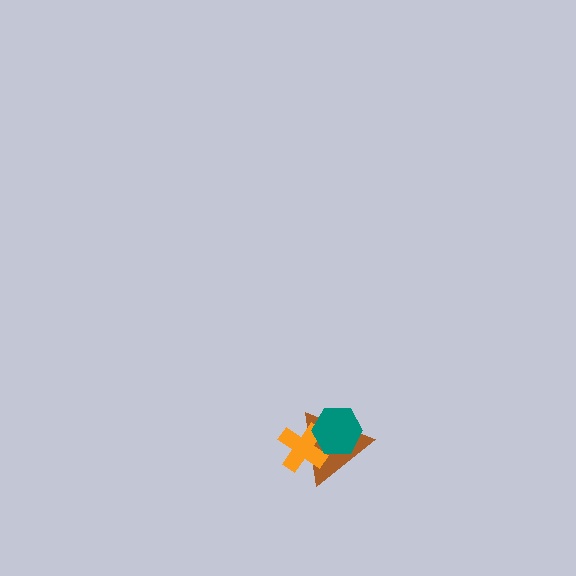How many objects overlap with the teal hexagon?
2 objects overlap with the teal hexagon.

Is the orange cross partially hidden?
Yes, it is partially covered by another shape.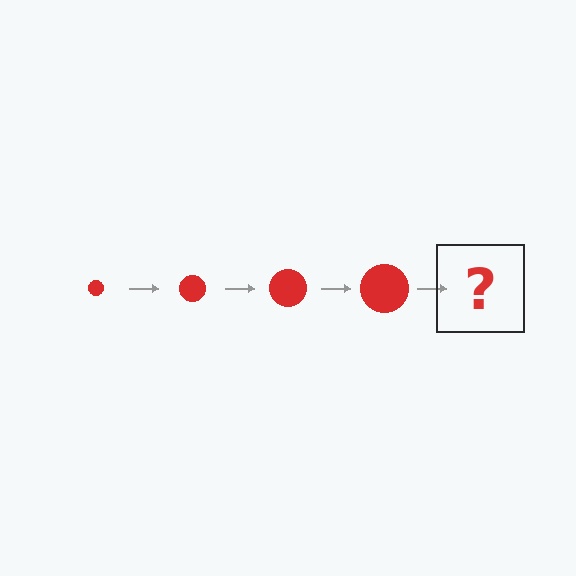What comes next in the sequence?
The next element should be a red circle, larger than the previous one.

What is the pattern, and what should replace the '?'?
The pattern is that the circle gets progressively larger each step. The '?' should be a red circle, larger than the previous one.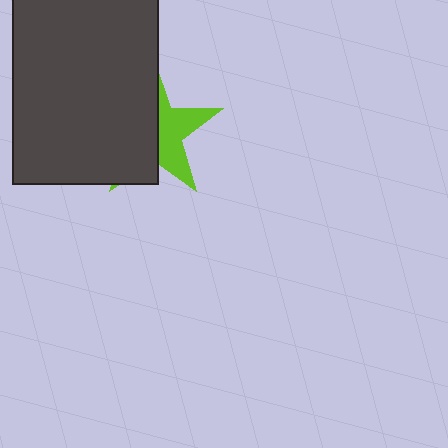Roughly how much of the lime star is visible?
A small part of it is visible (roughly 41%).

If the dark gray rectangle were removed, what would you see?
You would see the complete lime star.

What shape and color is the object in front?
The object in front is a dark gray rectangle.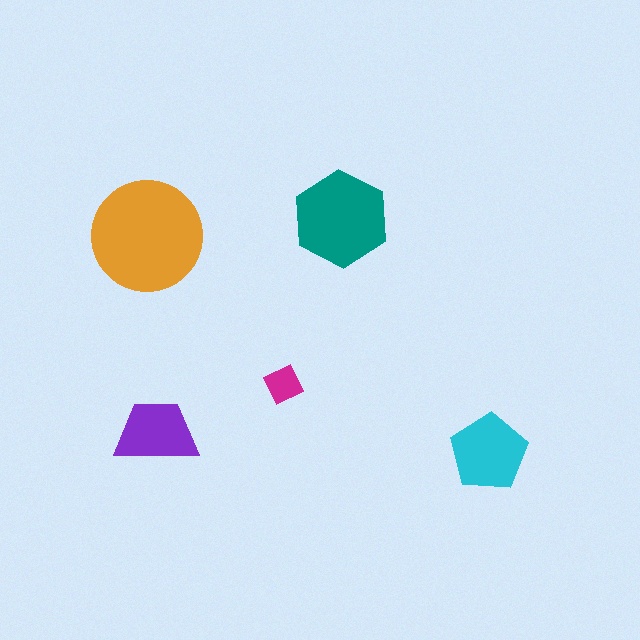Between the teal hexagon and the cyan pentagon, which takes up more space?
The teal hexagon.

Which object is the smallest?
The magenta diamond.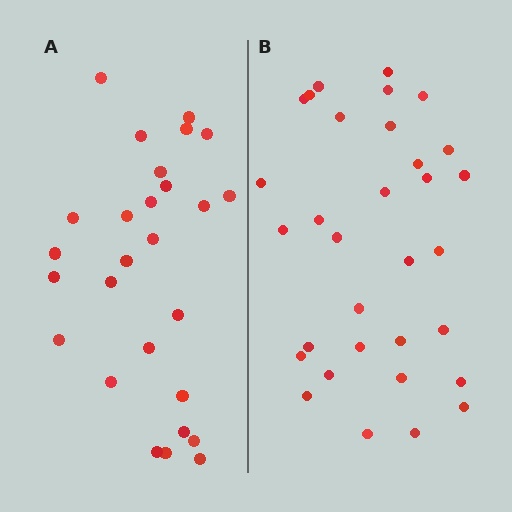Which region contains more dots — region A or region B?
Region B (the right region) has more dots.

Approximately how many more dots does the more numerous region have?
Region B has about 5 more dots than region A.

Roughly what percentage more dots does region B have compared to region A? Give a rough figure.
About 20% more.